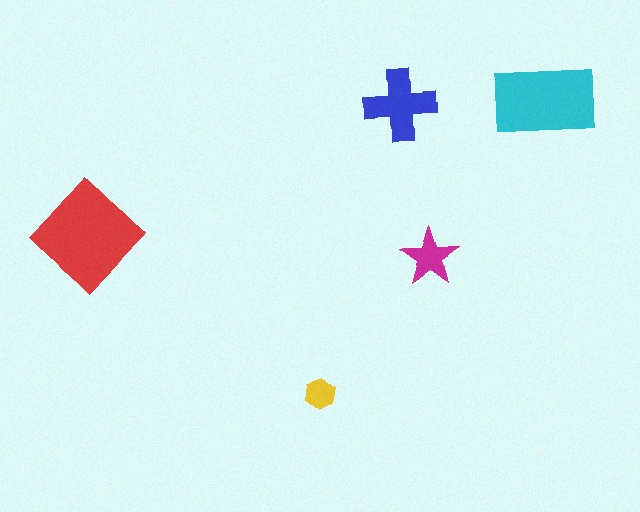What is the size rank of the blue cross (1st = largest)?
3rd.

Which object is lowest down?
The yellow hexagon is bottommost.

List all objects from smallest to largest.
The yellow hexagon, the magenta star, the blue cross, the cyan rectangle, the red diamond.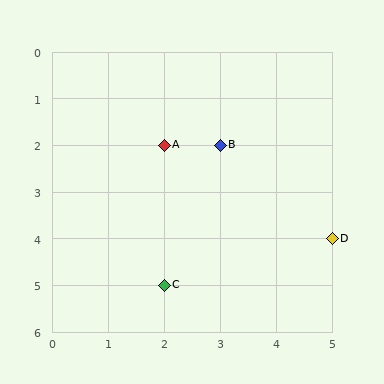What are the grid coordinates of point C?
Point C is at grid coordinates (2, 5).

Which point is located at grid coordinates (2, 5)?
Point C is at (2, 5).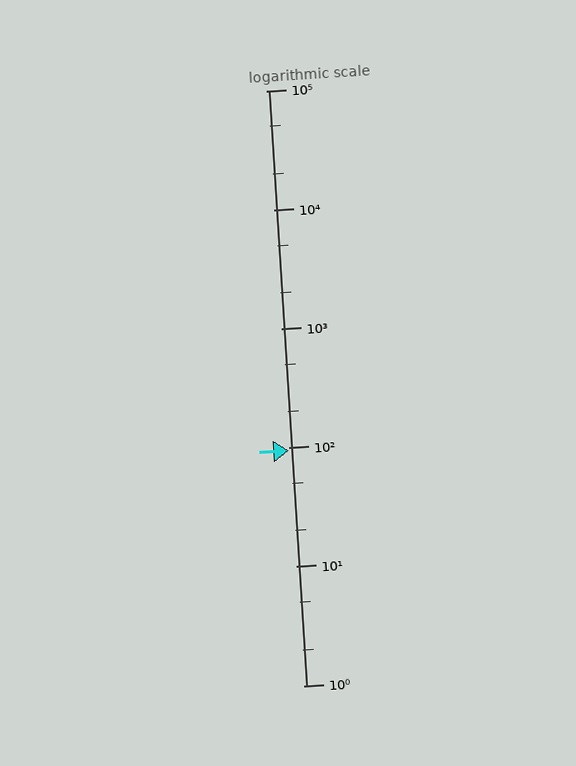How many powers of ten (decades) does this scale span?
The scale spans 5 decades, from 1 to 100000.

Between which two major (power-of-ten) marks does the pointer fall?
The pointer is between 10 and 100.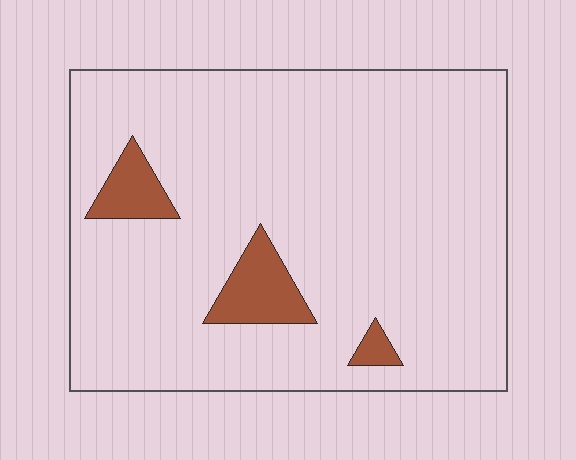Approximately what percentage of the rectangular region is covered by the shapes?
Approximately 10%.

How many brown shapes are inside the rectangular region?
3.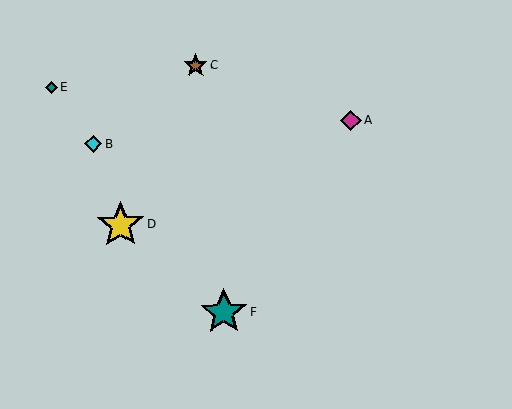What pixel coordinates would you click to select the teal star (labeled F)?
Click at (224, 312) to select the teal star F.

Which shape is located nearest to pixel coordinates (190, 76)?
The brown star (labeled C) at (196, 65) is nearest to that location.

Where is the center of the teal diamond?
The center of the teal diamond is at (51, 88).